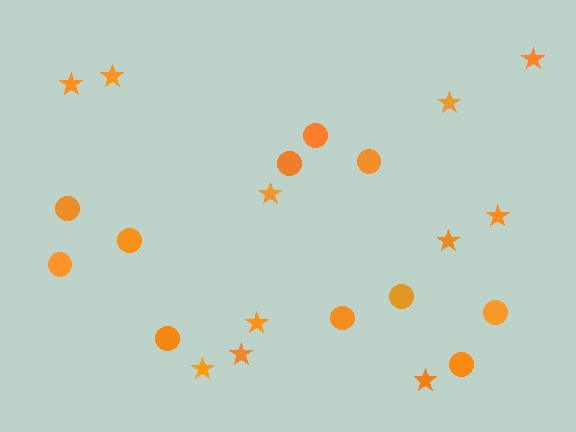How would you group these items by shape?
There are 2 groups: one group of circles (11) and one group of stars (11).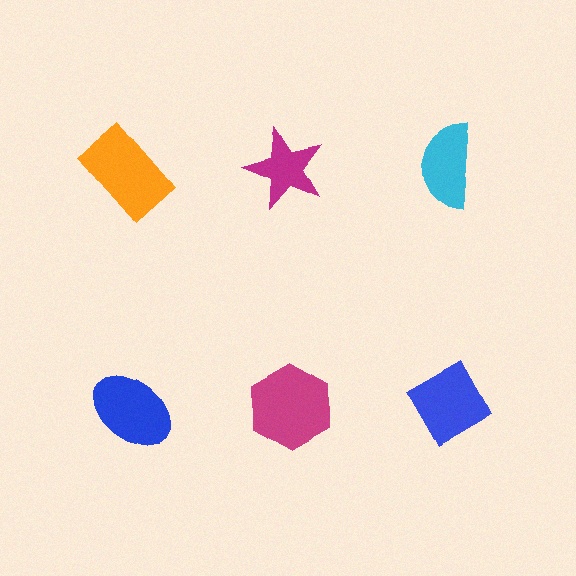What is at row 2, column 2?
A magenta hexagon.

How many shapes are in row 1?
3 shapes.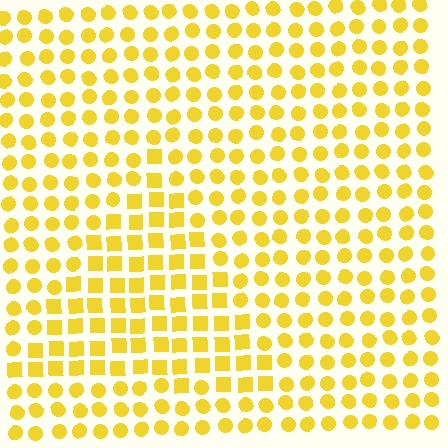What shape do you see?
I see a triangle.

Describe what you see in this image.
The image is filled with small yellow elements arranged in a uniform grid. A triangle-shaped region contains squares, while the surrounding area contains circles. The boundary is defined purely by the change in element shape.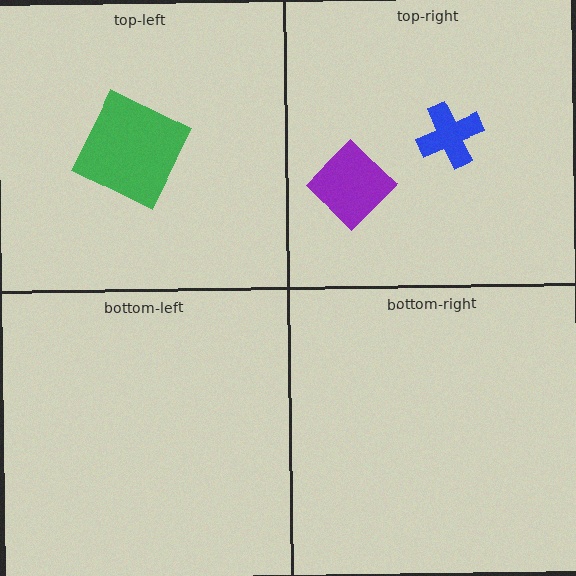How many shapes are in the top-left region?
1.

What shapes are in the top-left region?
The green square.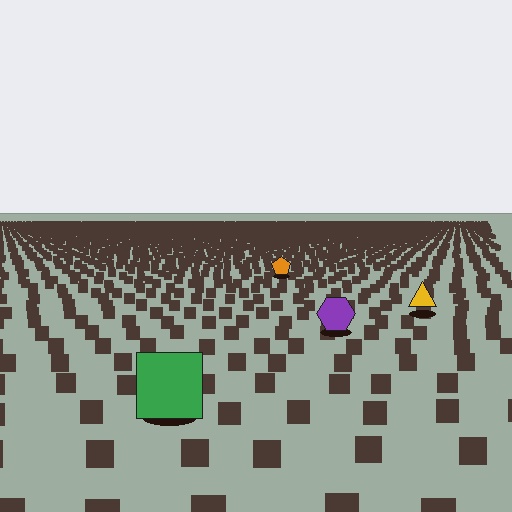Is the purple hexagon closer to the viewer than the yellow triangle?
Yes. The purple hexagon is closer — you can tell from the texture gradient: the ground texture is coarser near it.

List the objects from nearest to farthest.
From nearest to farthest: the green square, the purple hexagon, the yellow triangle, the orange pentagon.